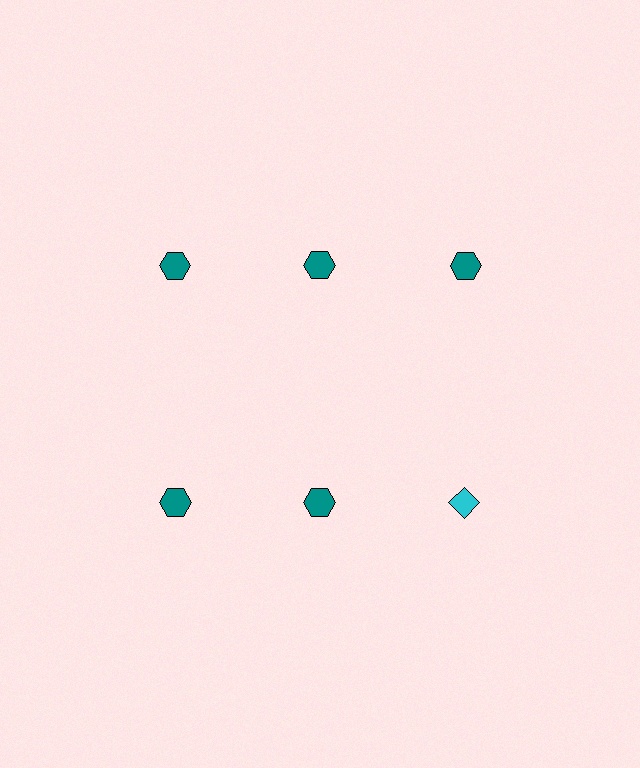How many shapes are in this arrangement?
There are 6 shapes arranged in a grid pattern.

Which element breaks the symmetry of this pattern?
The cyan diamond in the second row, center column breaks the symmetry. All other shapes are teal hexagons.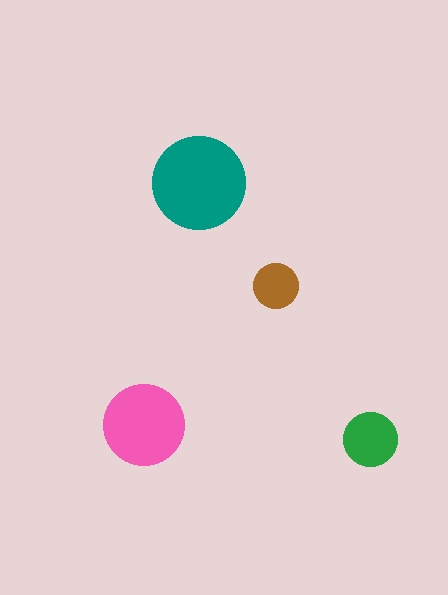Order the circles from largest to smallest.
the teal one, the pink one, the green one, the brown one.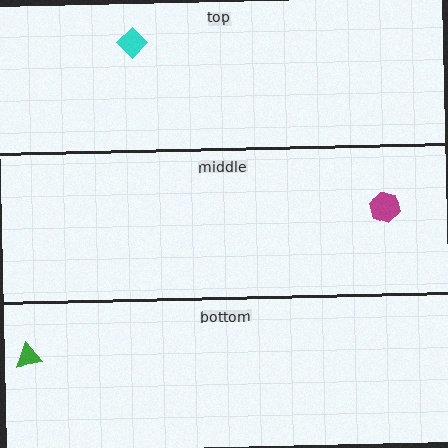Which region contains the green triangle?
The bottom region.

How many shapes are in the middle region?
1.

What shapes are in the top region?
The cyan diamond.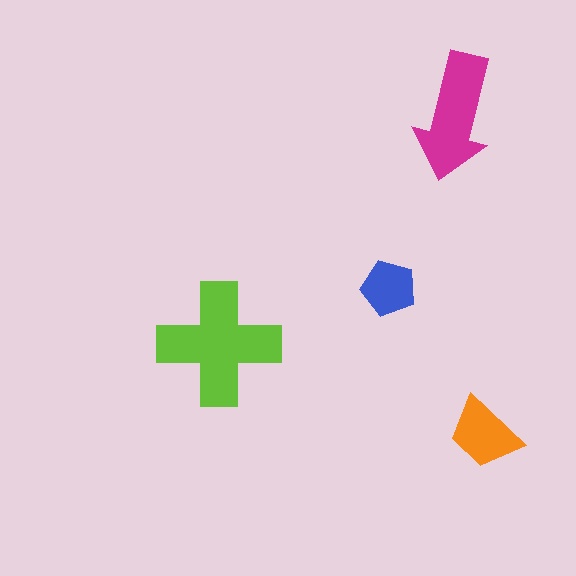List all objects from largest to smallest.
The lime cross, the magenta arrow, the orange trapezoid, the blue pentagon.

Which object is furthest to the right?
The orange trapezoid is rightmost.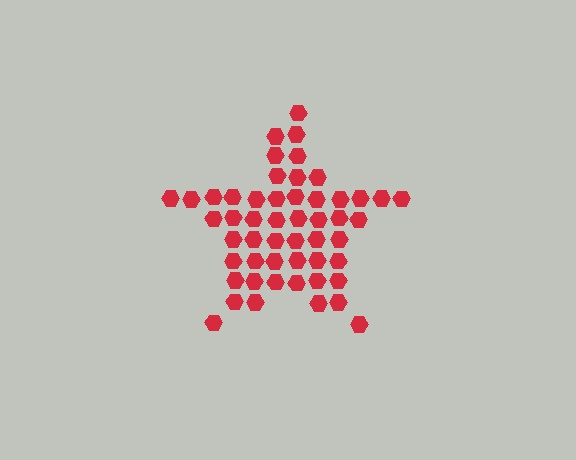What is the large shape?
The large shape is a star.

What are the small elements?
The small elements are hexagons.